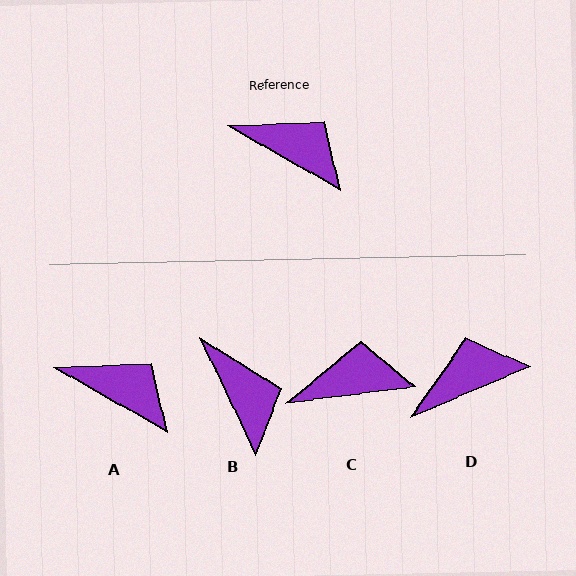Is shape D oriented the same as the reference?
No, it is off by about 53 degrees.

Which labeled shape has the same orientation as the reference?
A.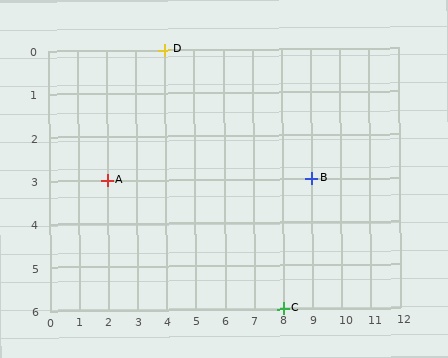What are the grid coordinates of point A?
Point A is at grid coordinates (2, 3).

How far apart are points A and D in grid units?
Points A and D are 2 columns and 3 rows apart (about 3.6 grid units diagonally).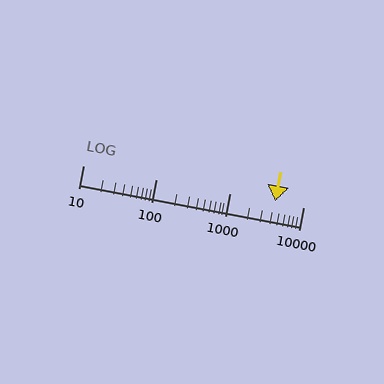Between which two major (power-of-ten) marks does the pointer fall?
The pointer is between 1000 and 10000.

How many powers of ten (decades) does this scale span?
The scale spans 3 decades, from 10 to 10000.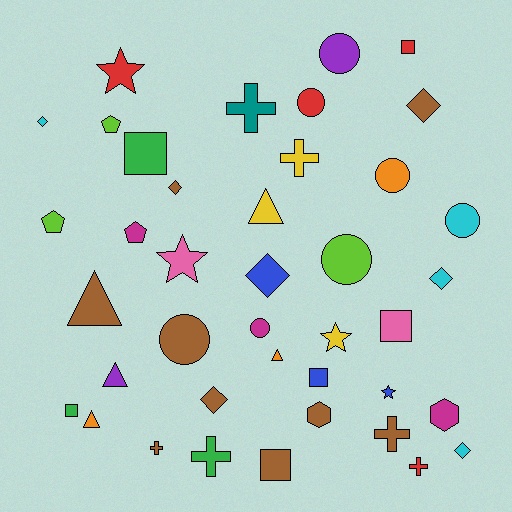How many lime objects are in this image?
There are 3 lime objects.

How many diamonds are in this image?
There are 7 diamonds.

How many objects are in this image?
There are 40 objects.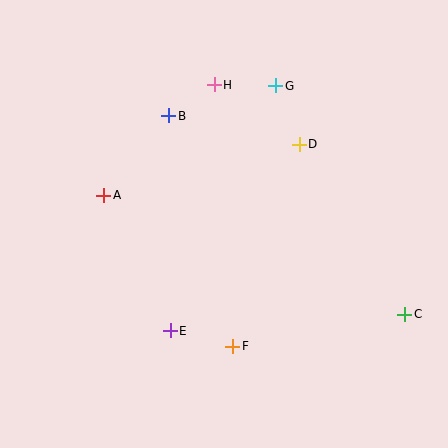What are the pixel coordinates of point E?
Point E is at (170, 331).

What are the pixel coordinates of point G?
Point G is at (276, 86).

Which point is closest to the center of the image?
Point D at (299, 144) is closest to the center.